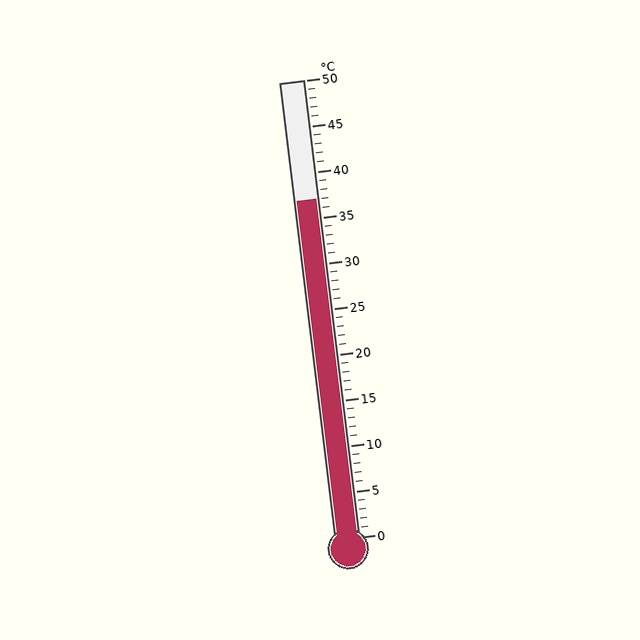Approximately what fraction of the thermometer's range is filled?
The thermometer is filled to approximately 75% of its range.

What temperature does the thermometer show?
The thermometer shows approximately 37°C.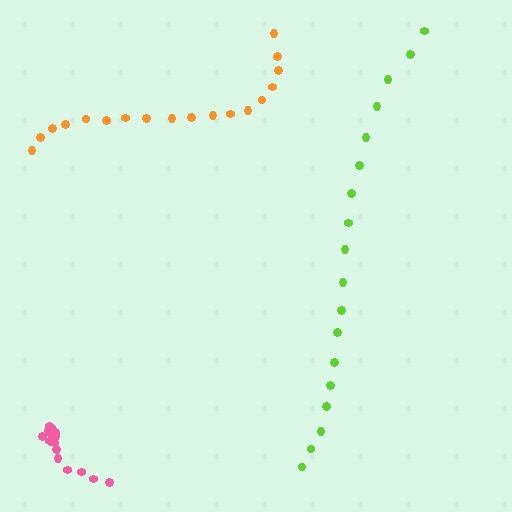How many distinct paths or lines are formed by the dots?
There are 3 distinct paths.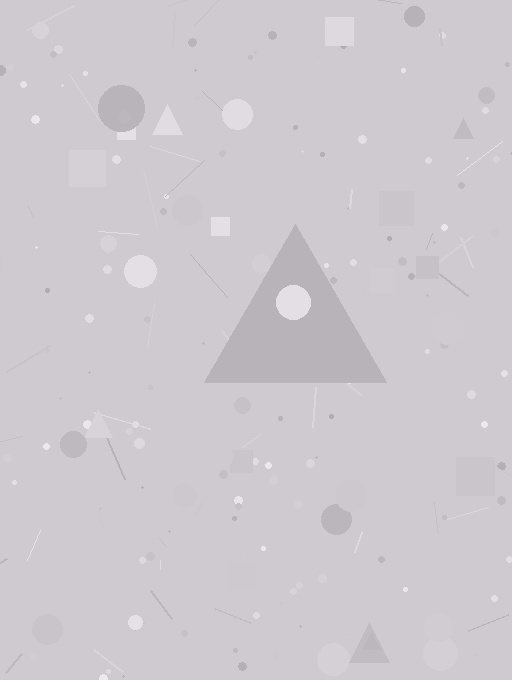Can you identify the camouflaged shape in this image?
The camouflaged shape is a triangle.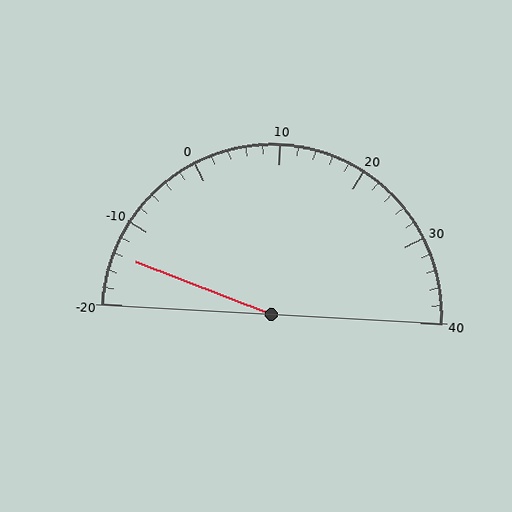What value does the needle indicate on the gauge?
The needle indicates approximately -14.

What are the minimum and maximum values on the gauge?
The gauge ranges from -20 to 40.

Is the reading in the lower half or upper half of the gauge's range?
The reading is in the lower half of the range (-20 to 40).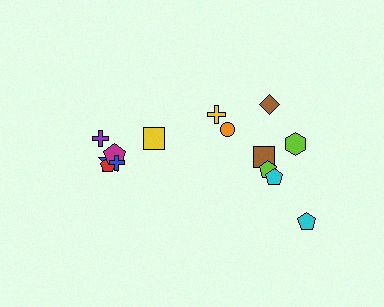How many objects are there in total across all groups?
There are 14 objects.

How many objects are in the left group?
There are 6 objects.